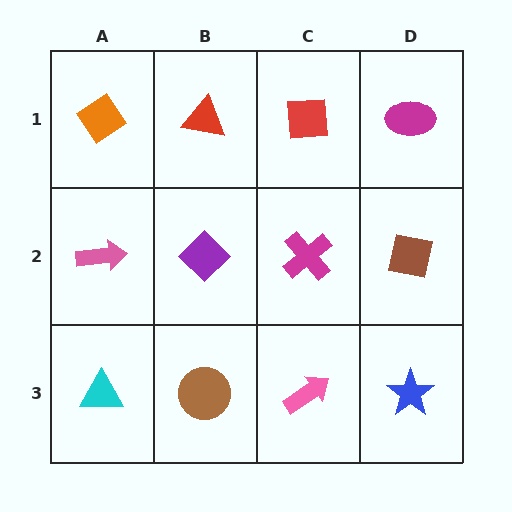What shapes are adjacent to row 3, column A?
A pink arrow (row 2, column A), a brown circle (row 3, column B).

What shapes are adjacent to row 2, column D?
A magenta ellipse (row 1, column D), a blue star (row 3, column D), a magenta cross (row 2, column C).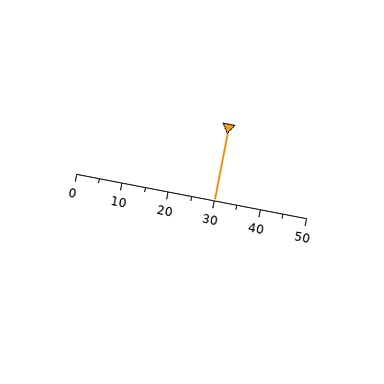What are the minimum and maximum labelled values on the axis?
The axis runs from 0 to 50.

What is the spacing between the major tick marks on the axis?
The major ticks are spaced 10 apart.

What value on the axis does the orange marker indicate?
The marker indicates approximately 30.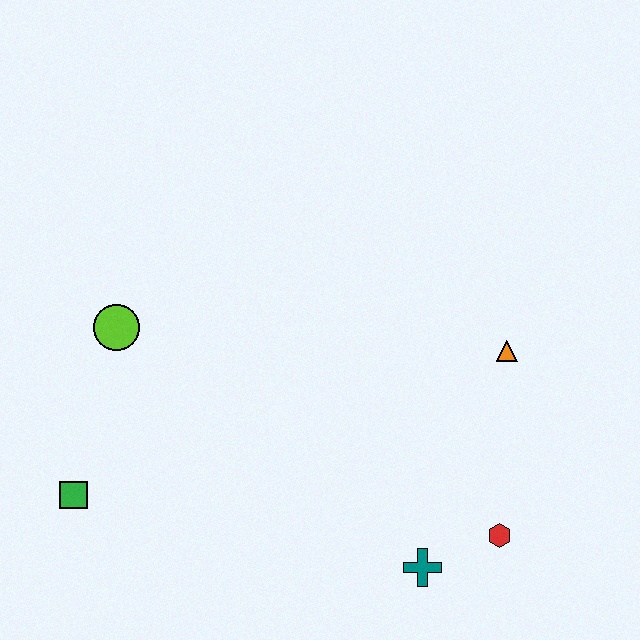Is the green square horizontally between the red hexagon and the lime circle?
No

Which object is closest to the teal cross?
The red hexagon is closest to the teal cross.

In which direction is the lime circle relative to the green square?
The lime circle is above the green square.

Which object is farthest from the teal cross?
The lime circle is farthest from the teal cross.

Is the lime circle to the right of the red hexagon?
No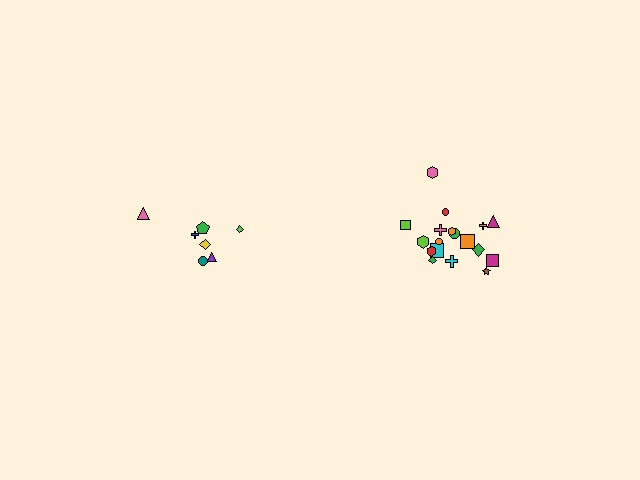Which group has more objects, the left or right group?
The right group.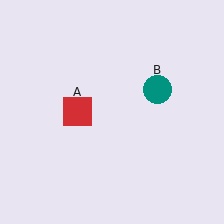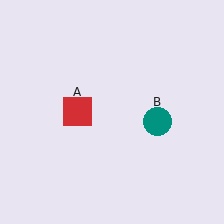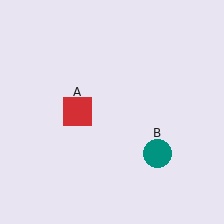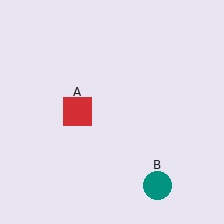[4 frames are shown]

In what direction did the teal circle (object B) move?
The teal circle (object B) moved down.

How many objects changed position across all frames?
1 object changed position: teal circle (object B).